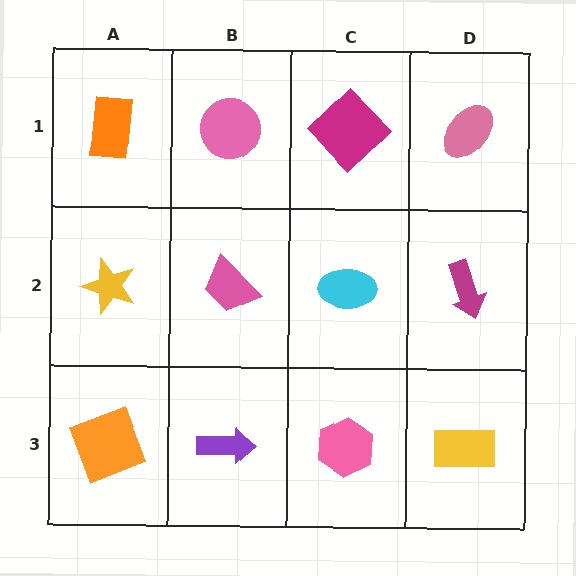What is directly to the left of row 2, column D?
A cyan ellipse.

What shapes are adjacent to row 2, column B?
A pink circle (row 1, column B), a purple arrow (row 3, column B), a yellow star (row 2, column A), a cyan ellipse (row 2, column C).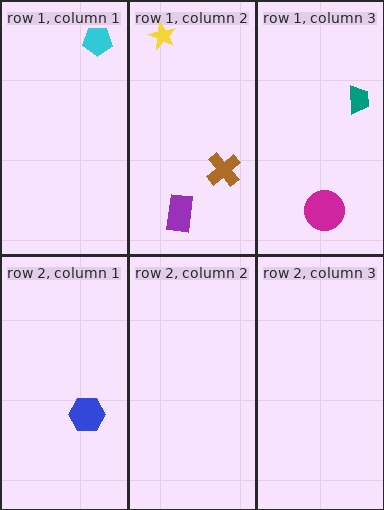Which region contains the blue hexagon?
The row 2, column 1 region.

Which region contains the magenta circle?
The row 1, column 3 region.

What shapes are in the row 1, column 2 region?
The brown cross, the yellow star, the purple rectangle.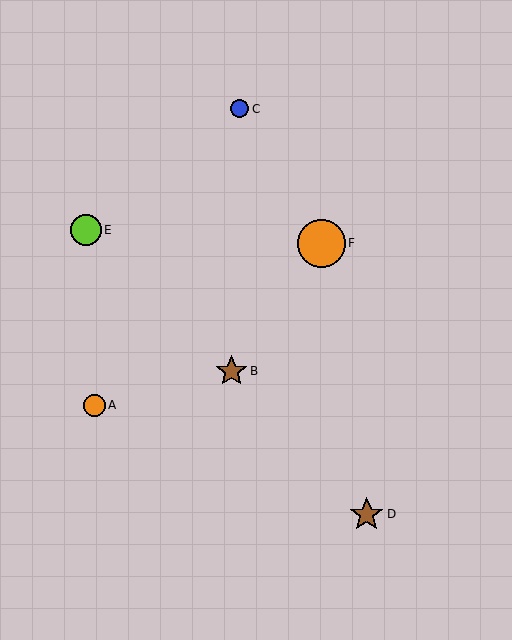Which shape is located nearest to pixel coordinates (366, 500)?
The brown star (labeled D) at (367, 514) is nearest to that location.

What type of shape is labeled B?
Shape B is a brown star.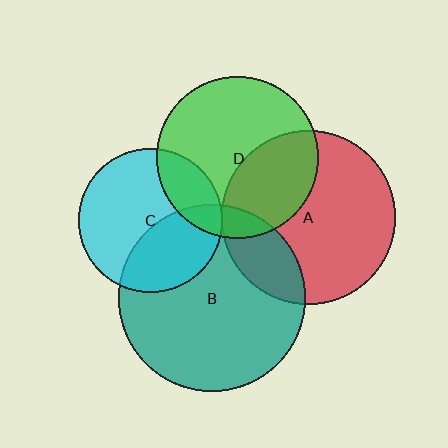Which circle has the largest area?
Circle B (teal).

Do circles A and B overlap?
Yes.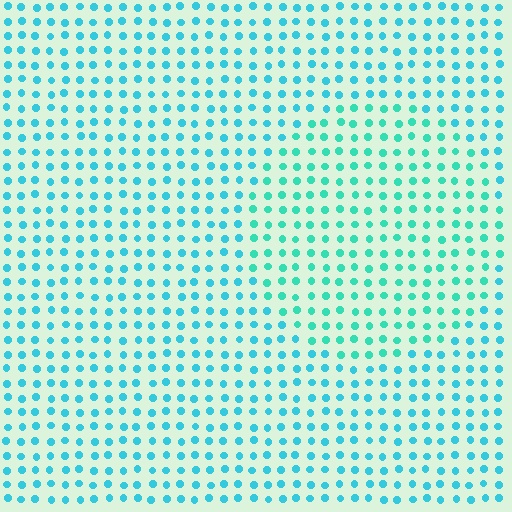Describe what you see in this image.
The image is filled with small cyan elements in a uniform arrangement. A circle-shaped region is visible where the elements are tinted to a slightly different hue, forming a subtle color boundary.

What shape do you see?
I see a circle.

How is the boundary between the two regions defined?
The boundary is defined purely by a slight shift in hue (about 22 degrees). Spacing, size, and orientation are identical on both sides.